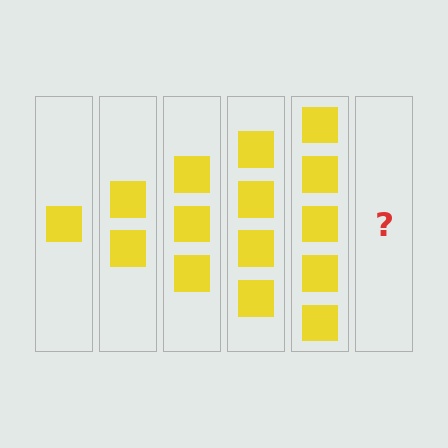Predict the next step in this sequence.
The next step is 6 squares.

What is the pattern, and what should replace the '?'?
The pattern is that each step adds one more square. The '?' should be 6 squares.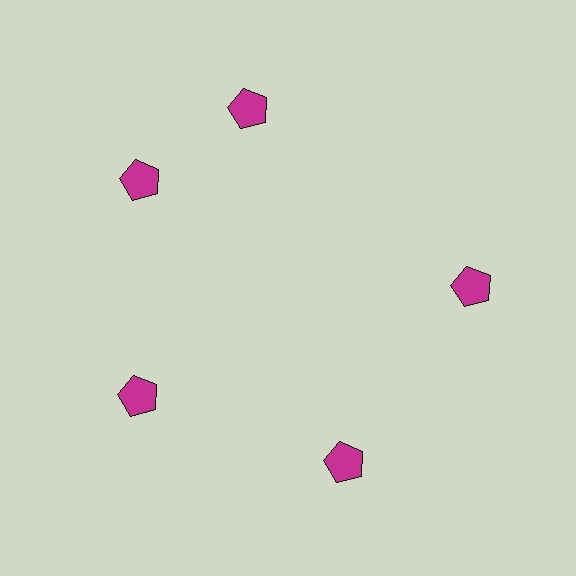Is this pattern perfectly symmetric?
No. The 5 magenta pentagons are arranged in a ring, but one element near the 1 o'clock position is rotated out of alignment along the ring, breaking the 5-fold rotational symmetry.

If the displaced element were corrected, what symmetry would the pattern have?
It would have 5-fold rotational symmetry — the pattern would map onto itself every 72 degrees.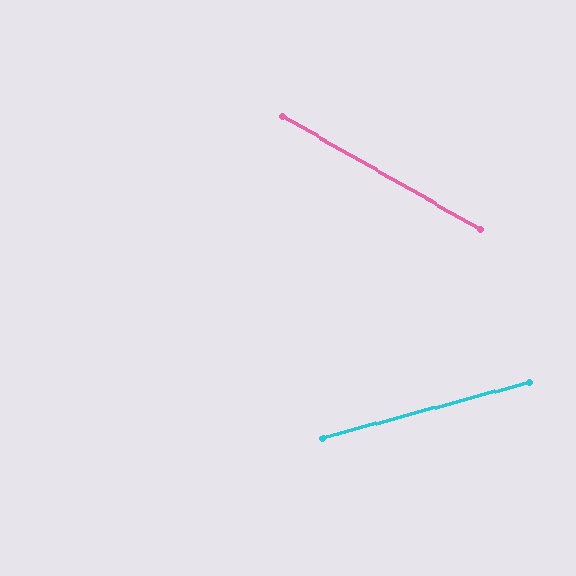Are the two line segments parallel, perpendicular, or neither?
Neither parallel nor perpendicular — they differ by about 45°.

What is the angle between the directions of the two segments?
Approximately 45 degrees.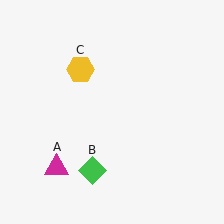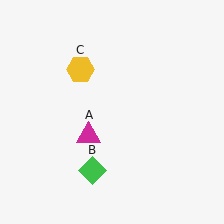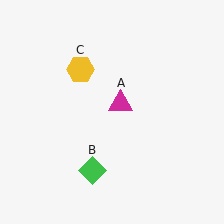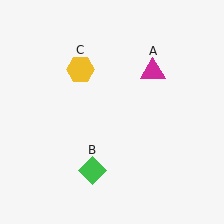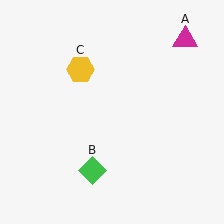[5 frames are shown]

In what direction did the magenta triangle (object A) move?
The magenta triangle (object A) moved up and to the right.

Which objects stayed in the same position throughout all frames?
Green diamond (object B) and yellow hexagon (object C) remained stationary.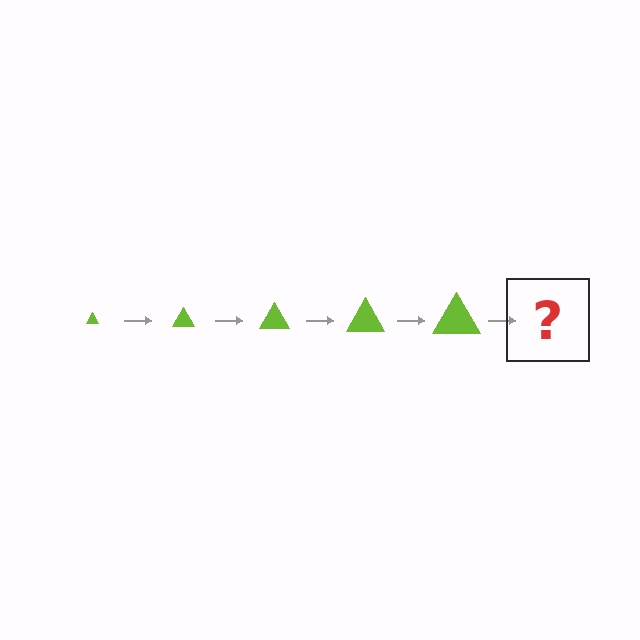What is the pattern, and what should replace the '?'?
The pattern is that the triangle gets progressively larger each step. The '?' should be a lime triangle, larger than the previous one.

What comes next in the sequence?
The next element should be a lime triangle, larger than the previous one.